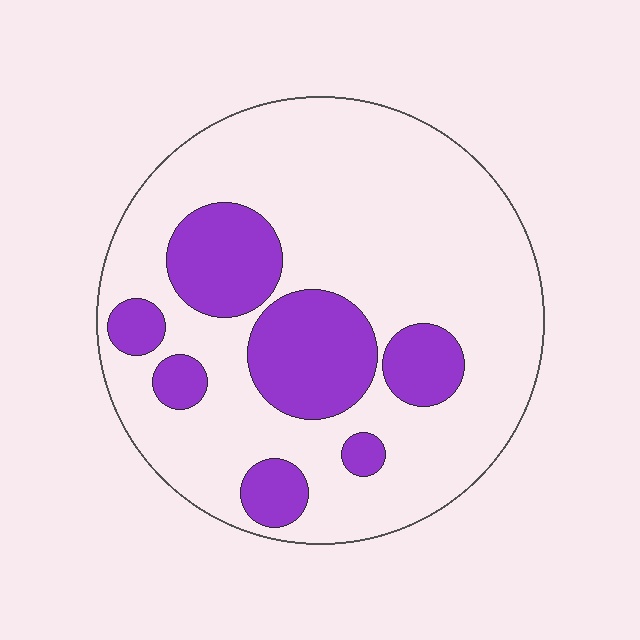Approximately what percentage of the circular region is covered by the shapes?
Approximately 25%.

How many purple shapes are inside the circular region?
7.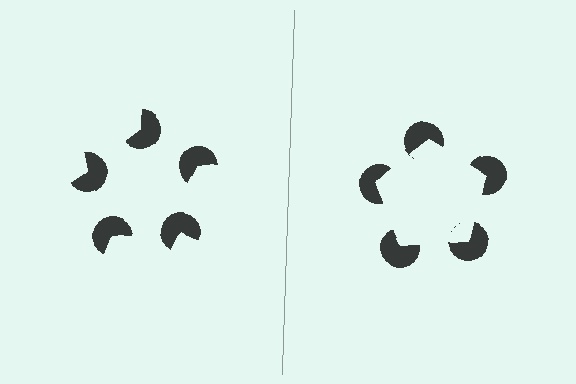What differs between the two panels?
The pac-man discs are positioned identically on both sides; only the wedge orientations differ. On the right they align to a pentagon; on the left they are misaligned.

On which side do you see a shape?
An illusory pentagon appears on the right side. On the left side the wedge cuts are rotated, so no coherent shape forms.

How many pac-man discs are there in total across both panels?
10 — 5 on each side.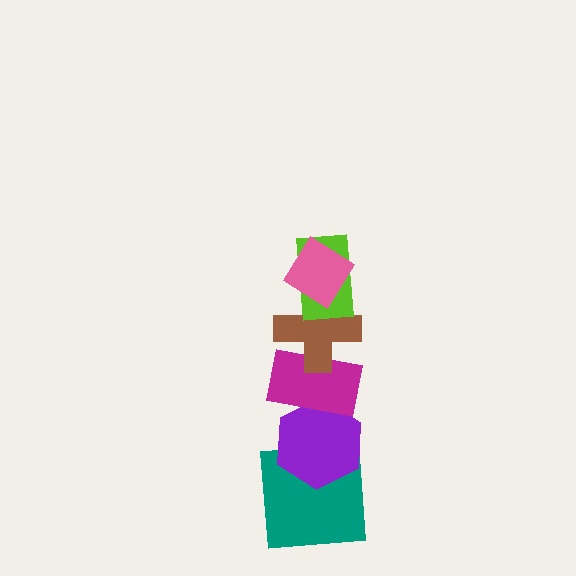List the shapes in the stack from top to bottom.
From top to bottom: the pink diamond, the lime rectangle, the brown cross, the magenta rectangle, the purple hexagon, the teal square.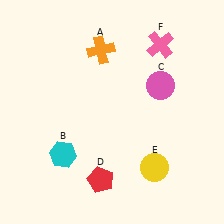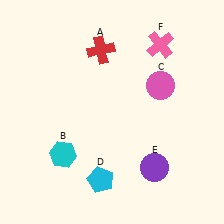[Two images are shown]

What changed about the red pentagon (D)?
In Image 1, D is red. In Image 2, it changed to cyan.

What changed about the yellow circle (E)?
In Image 1, E is yellow. In Image 2, it changed to purple.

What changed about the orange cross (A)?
In Image 1, A is orange. In Image 2, it changed to red.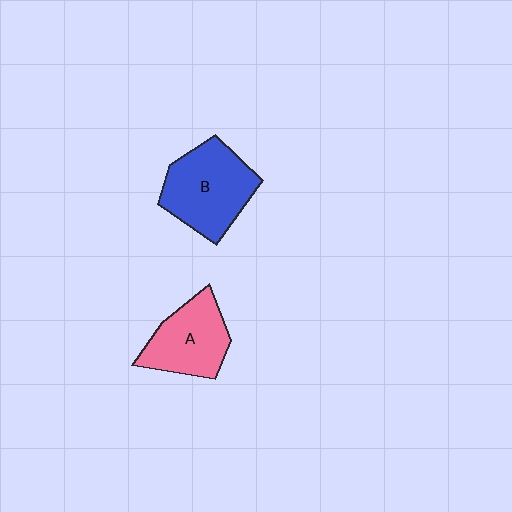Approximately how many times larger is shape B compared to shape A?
Approximately 1.3 times.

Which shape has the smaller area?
Shape A (pink).